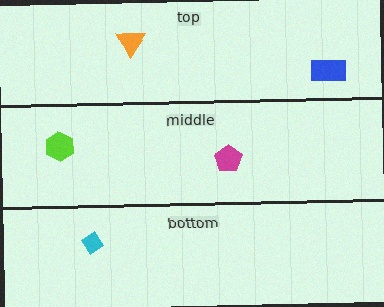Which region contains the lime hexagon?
The middle region.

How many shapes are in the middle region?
2.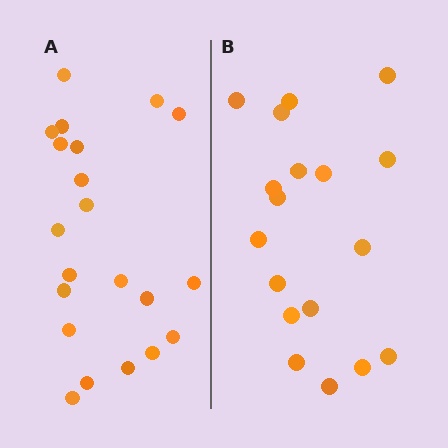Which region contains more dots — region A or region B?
Region A (the left region) has more dots.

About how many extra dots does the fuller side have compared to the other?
Region A has just a few more — roughly 2 or 3 more dots than region B.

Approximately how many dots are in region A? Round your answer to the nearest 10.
About 20 dots. (The exact count is 21, which rounds to 20.)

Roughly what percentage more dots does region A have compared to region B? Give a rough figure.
About 15% more.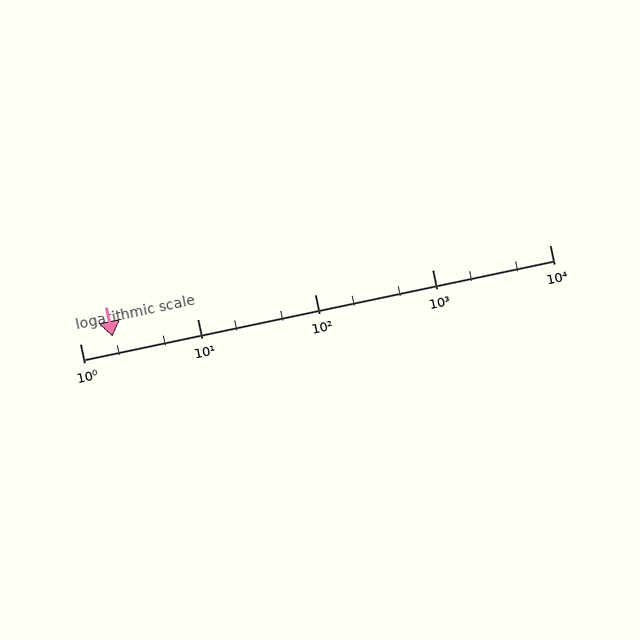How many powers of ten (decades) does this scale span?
The scale spans 4 decades, from 1 to 10000.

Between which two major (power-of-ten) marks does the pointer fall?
The pointer is between 1 and 10.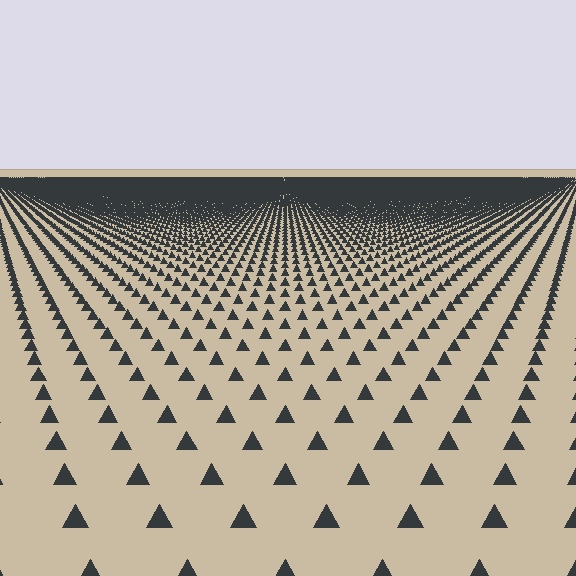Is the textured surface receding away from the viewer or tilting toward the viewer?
The surface is receding away from the viewer. Texture elements get smaller and denser toward the top.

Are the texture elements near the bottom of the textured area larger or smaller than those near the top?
Larger. Near the bottom, elements are closer to the viewer and appear at a bigger on-screen size.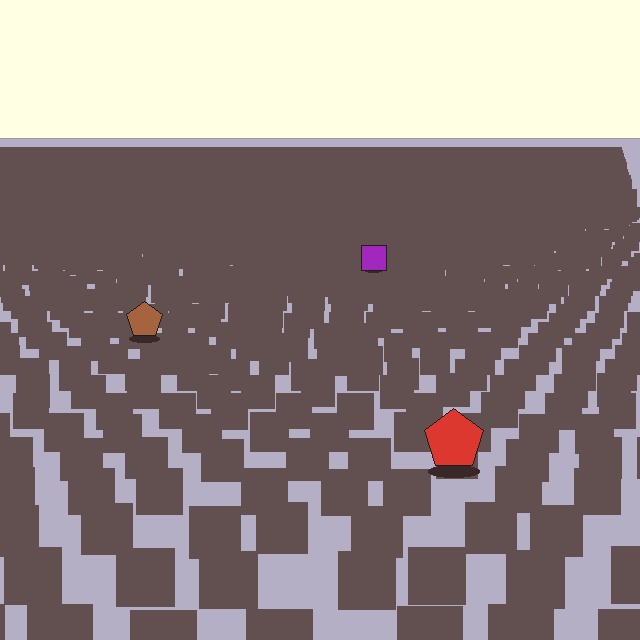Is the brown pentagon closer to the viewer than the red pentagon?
No. The red pentagon is closer — you can tell from the texture gradient: the ground texture is coarser near it.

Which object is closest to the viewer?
The red pentagon is closest. The texture marks near it are larger and more spread out.